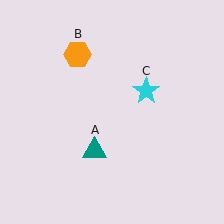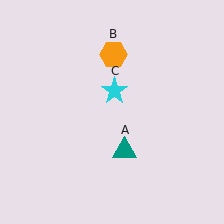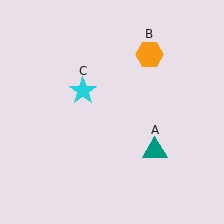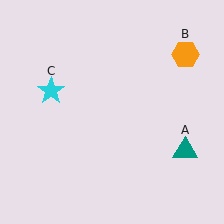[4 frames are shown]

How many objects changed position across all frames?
3 objects changed position: teal triangle (object A), orange hexagon (object B), cyan star (object C).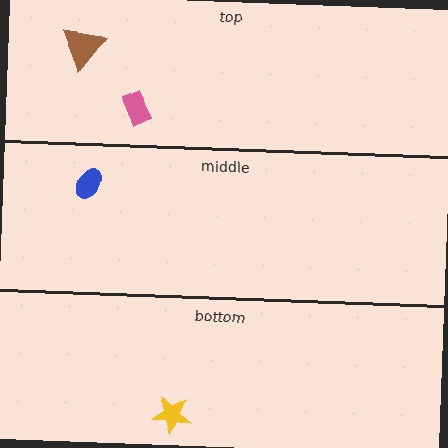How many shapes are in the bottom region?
1.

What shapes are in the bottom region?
The yellow star.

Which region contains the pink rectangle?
The top region.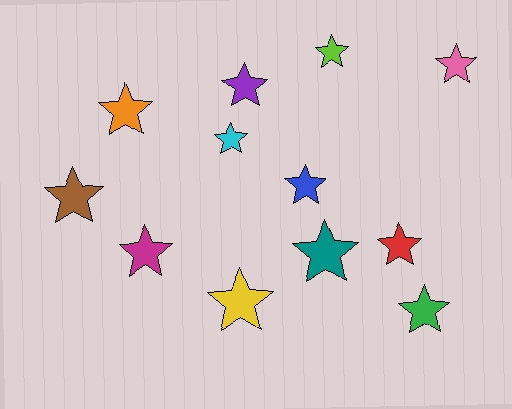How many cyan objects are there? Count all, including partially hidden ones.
There is 1 cyan object.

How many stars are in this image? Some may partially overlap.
There are 12 stars.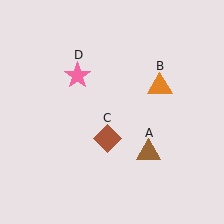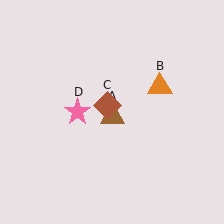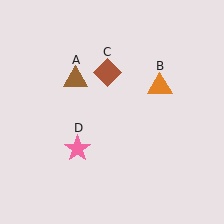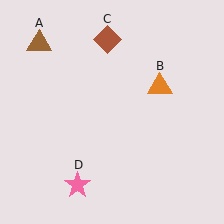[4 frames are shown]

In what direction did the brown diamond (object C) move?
The brown diamond (object C) moved up.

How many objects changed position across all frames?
3 objects changed position: brown triangle (object A), brown diamond (object C), pink star (object D).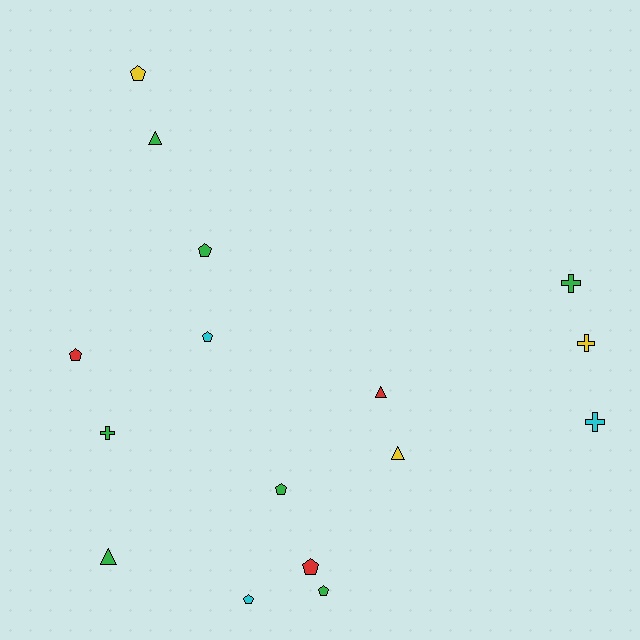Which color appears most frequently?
Green, with 7 objects.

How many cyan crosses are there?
There is 1 cyan cross.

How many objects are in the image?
There are 16 objects.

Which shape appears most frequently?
Pentagon, with 8 objects.